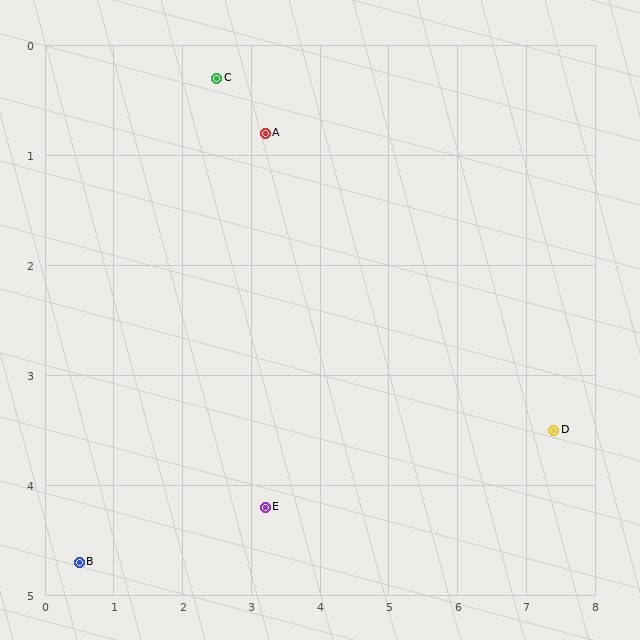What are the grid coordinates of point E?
Point E is at approximately (3.2, 4.2).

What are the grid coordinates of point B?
Point B is at approximately (0.5, 4.7).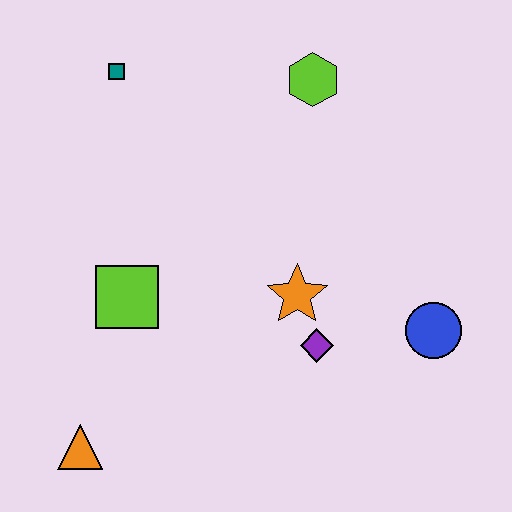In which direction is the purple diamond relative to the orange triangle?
The purple diamond is to the right of the orange triangle.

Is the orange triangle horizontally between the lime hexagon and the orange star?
No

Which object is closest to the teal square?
The lime hexagon is closest to the teal square.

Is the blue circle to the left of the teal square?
No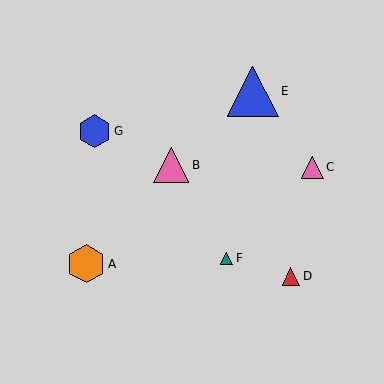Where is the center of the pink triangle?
The center of the pink triangle is at (171, 165).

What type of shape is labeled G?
Shape G is a blue hexagon.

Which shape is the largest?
The blue triangle (labeled E) is the largest.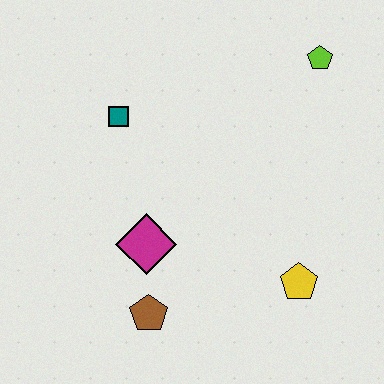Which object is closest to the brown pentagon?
The magenta diamond is closest to the brown pentagon.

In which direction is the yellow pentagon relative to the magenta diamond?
The yellow pentagon is to the right of the magenta diamond.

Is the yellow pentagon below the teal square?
Yes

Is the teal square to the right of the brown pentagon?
No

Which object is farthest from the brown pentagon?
The lime pentagon is farthest from the brown pentagon.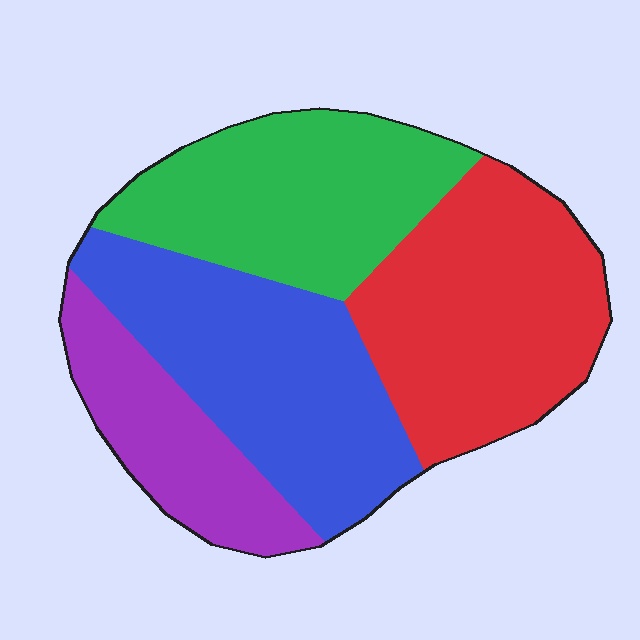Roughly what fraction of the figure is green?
Green covers around 25% of the figure.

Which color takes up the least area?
Purple, at roughly 15%.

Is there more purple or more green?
Green.